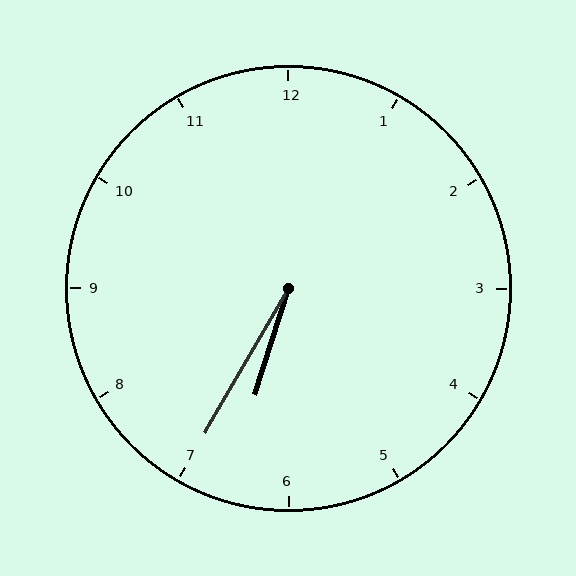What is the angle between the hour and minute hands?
Approximately 12 degrees.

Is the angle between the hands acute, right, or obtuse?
It is acute.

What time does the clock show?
6:35.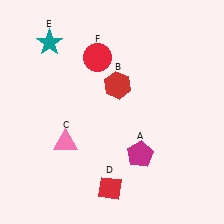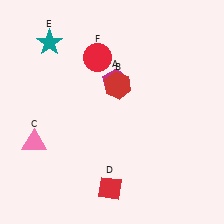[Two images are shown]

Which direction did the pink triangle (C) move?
The pink triangle (C) moved left.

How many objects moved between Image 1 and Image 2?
2 objects moved between the two images.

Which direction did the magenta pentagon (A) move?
The magenta pentagon (A) moved up.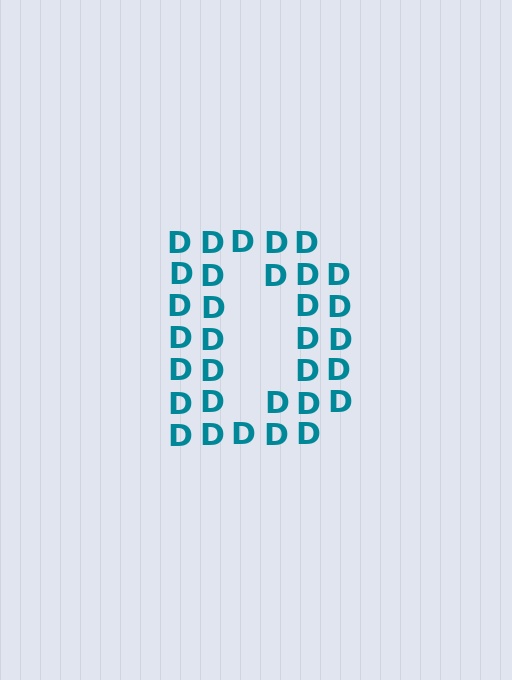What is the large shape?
The large shape is the letter D.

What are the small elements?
The small elements are letter D's.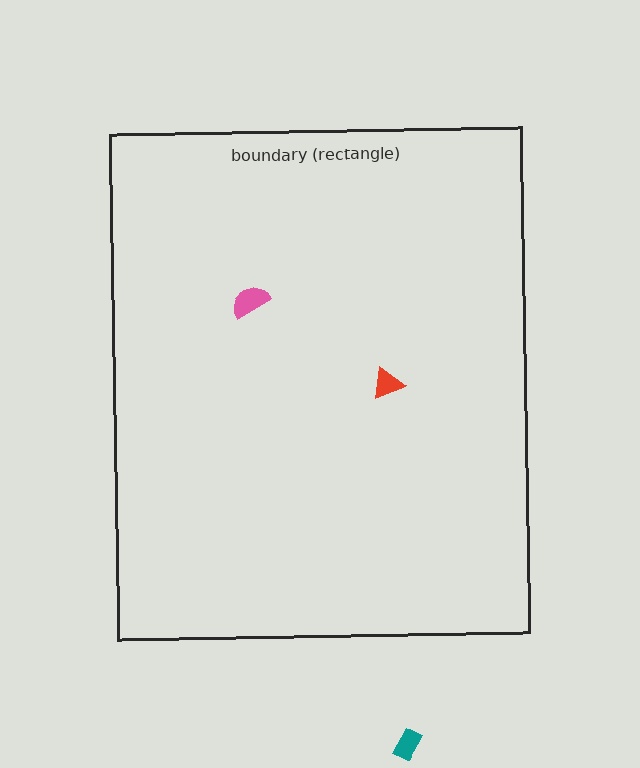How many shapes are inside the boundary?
2 inside, 1 outside.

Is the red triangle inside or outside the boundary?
Inside.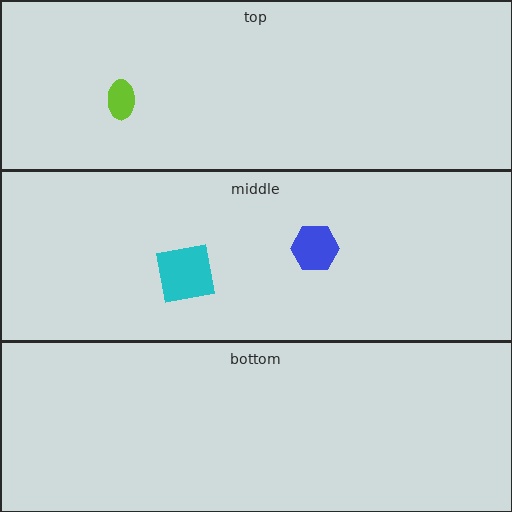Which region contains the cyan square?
The middle region.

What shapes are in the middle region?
The blue hexagon, the cyan square.